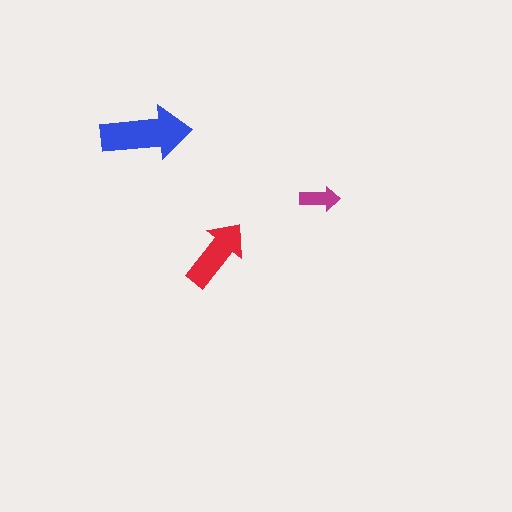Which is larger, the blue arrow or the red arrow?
The blue one.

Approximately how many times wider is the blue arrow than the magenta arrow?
About 2 times wider.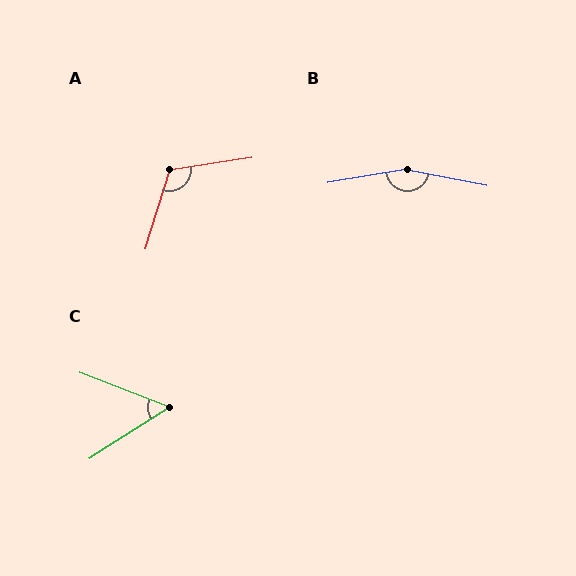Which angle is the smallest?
C, at approximately 53 degrees.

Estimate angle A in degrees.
Approximately 116 degrees.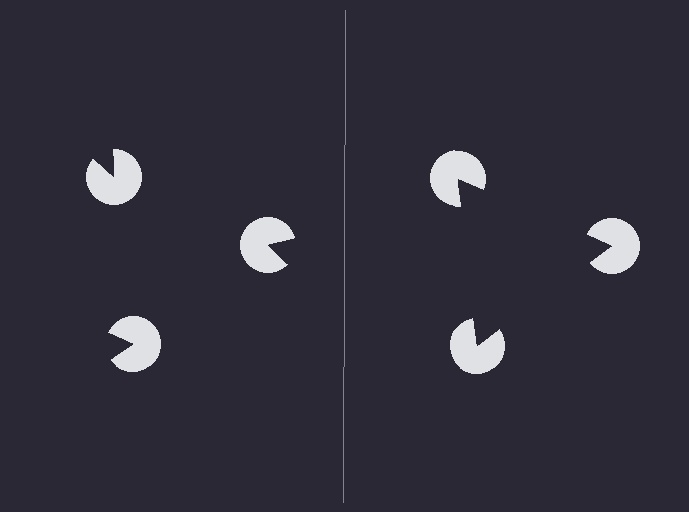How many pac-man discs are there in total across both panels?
6 — 3 on each side.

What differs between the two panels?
The pac-man discs are positioned identically on both sides; only the wedge orientations differ. On the right they align to a triangle; on the left they are misaligned.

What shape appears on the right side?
An illusory triangle.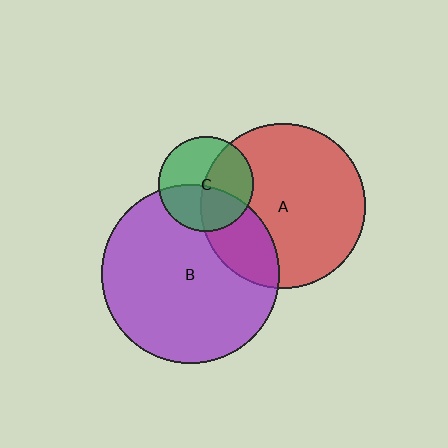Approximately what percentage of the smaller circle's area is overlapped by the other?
Approximately 25%.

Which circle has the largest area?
Circle B (purple).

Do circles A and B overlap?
Yes.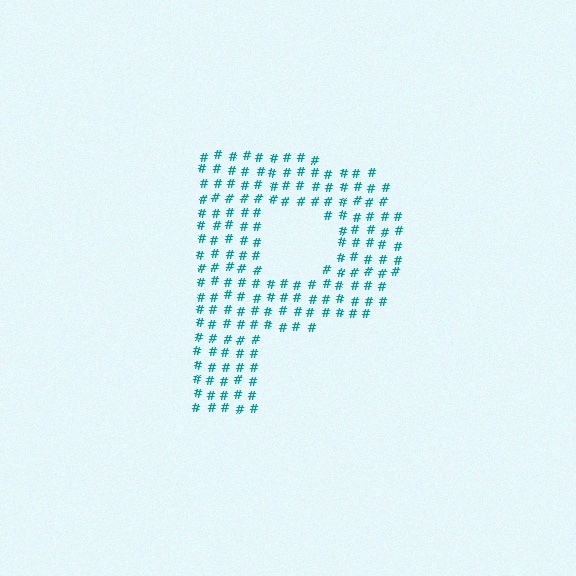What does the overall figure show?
The overall figure shows the letter P.